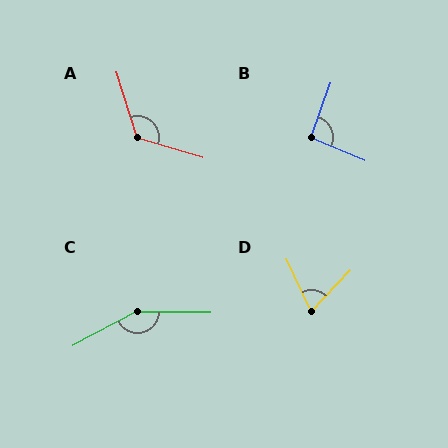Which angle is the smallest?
D, at approximately 68 degrees.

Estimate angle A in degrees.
Approximately 124 degrees.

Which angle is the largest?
C, at approximately 152 degrees.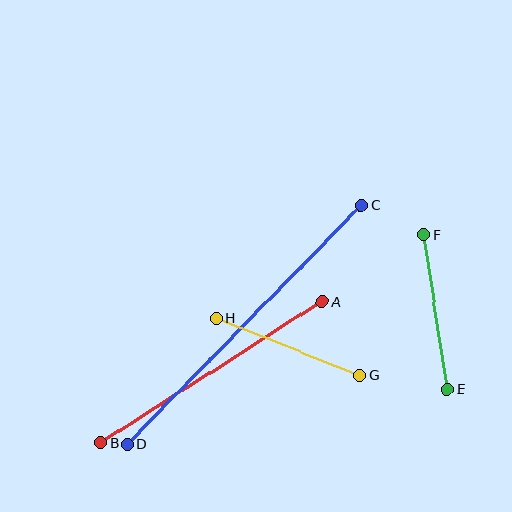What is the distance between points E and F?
The distance is approximately 157 pixels.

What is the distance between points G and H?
The distance is approximately 154 pixels.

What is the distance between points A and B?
The distance is approximately 263 pixels.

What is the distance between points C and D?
The distance is approximately 334 pixels.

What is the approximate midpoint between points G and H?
The midpoint is at approximately (288, 347) pixels.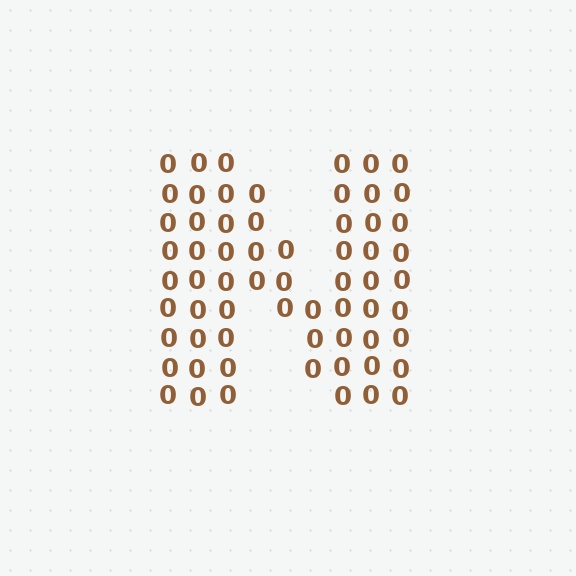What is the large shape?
The large shape is the letter N.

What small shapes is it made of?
It is made of small digit 0's.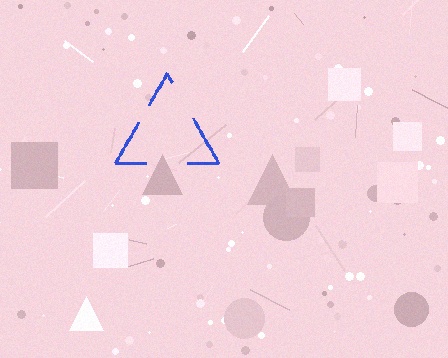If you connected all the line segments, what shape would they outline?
They would outline a triangle.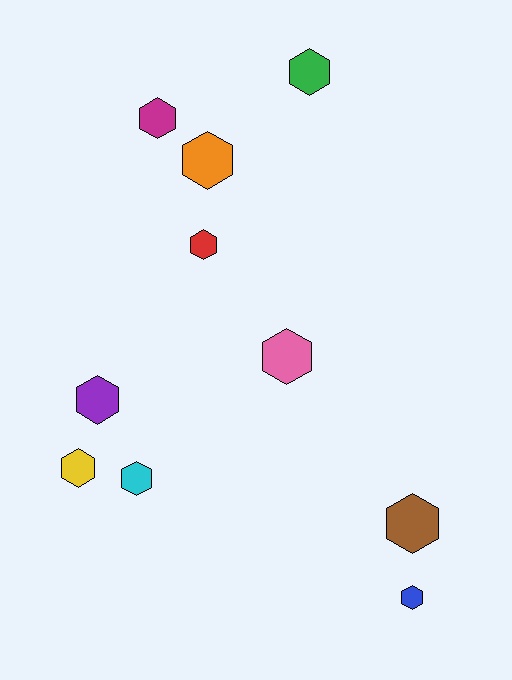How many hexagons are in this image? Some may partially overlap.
There are 10 hexagons.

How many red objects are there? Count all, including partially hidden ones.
There is 1 red object.